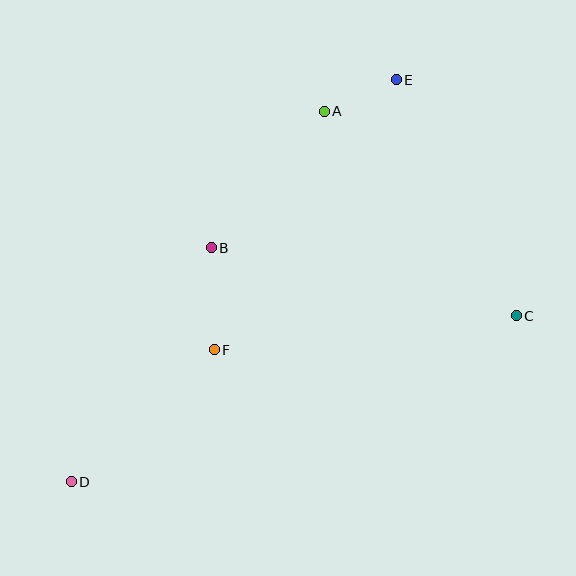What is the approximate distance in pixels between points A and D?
The distance between A and D is approximately 449 pixels.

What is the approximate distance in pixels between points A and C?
The distance between A and C is approximately 281 pixels.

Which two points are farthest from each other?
Points D and E are farthest from each other.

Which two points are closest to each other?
Points A and E are closest to each other.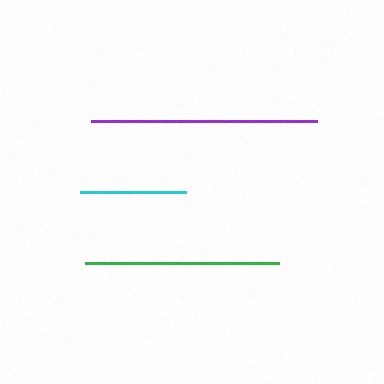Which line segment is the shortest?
The cyan line is the shortest at approximately 106 pixels.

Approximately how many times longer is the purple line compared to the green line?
The purple line is approximately 1.2 times the length of the green line.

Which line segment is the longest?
The purple line is the longest at approximately 226 pixels.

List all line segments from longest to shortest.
From longest to shortest: purple, green, cyan.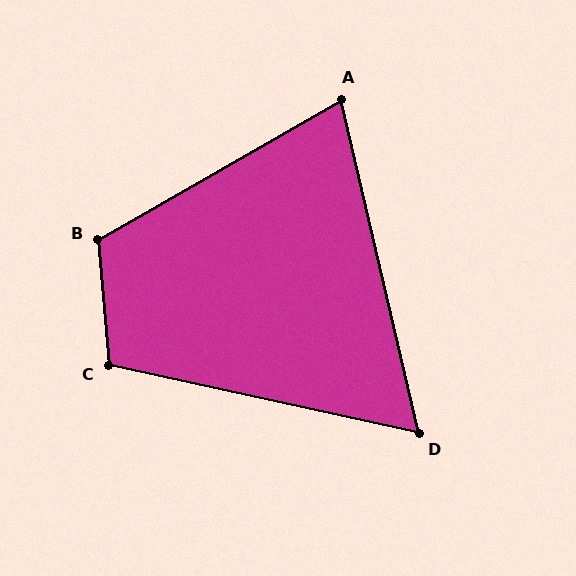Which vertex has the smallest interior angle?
D, at approximately 65 degrees.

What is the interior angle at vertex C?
Approximately 107 degrees (obtuse).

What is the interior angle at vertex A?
Approximately 73 degrees (acute).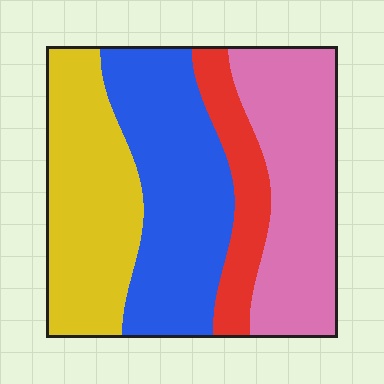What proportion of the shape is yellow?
Yellow covers 27% of the shape.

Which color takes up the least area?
Red, at roughly 15%.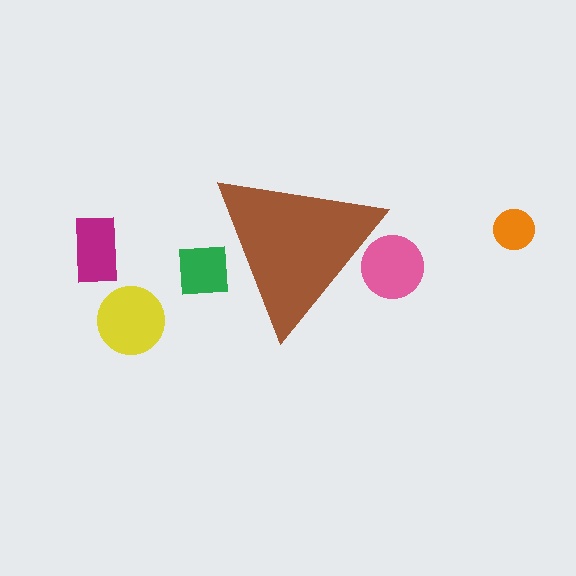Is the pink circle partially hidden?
Yes, the pink circle is partially hidden behind the brown triangle.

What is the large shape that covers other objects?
A brown triangle.